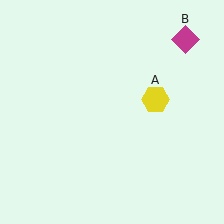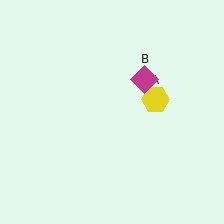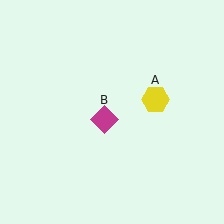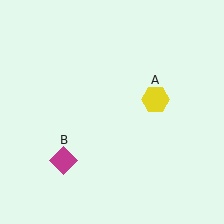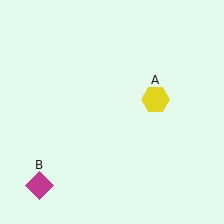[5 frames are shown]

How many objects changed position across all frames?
1 object changed position: magenta diamond (object B).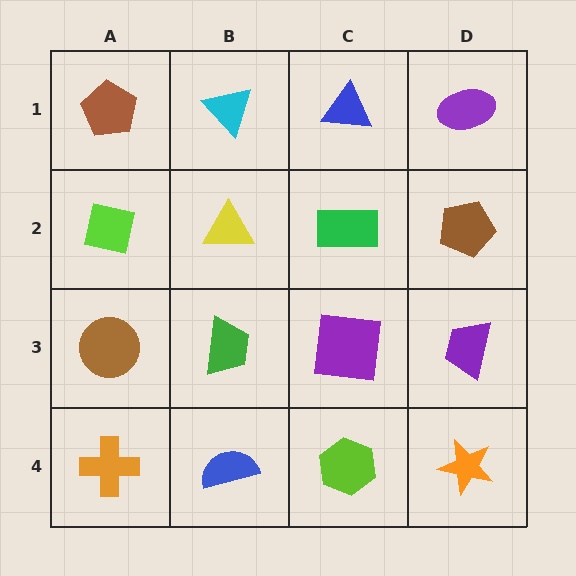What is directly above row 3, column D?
A brown pentagon.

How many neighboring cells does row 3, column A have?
3.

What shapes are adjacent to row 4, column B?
A green trapezoid (row 3, column B), an orange cross (row 4, column A), a lime hexagon (row 4, column C).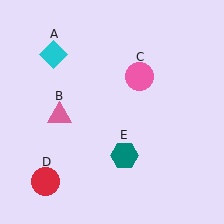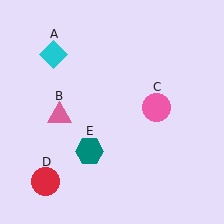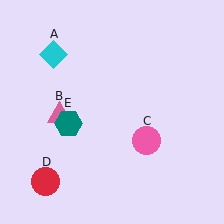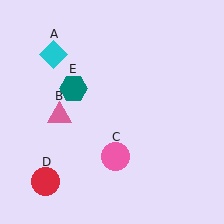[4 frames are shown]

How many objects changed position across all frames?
2 objects changed position: pink circle (object C), teal hexagon (object E).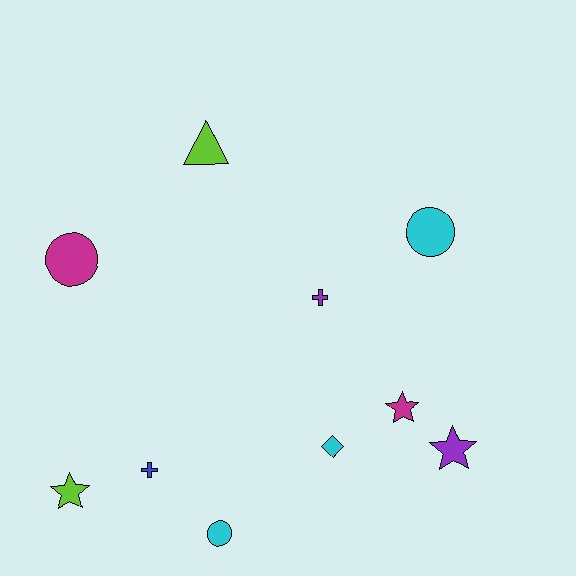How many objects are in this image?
There are 10 objects.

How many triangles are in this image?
There is 1 triangle.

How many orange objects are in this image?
There are no orange objects.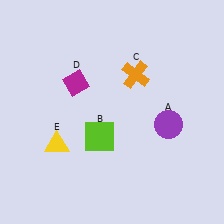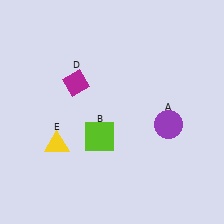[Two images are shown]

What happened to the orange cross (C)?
The orange cross (C) was removed in Image 2. It was in the top-right area of Image 1.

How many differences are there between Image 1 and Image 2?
There is 1 difference between the two images.